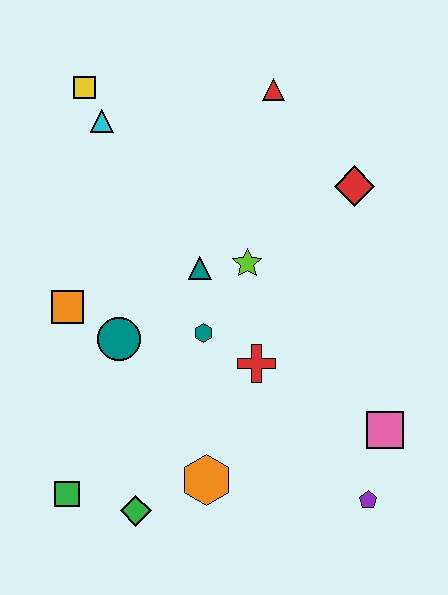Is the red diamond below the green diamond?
No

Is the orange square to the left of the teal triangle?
Yes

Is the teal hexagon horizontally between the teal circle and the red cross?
Yes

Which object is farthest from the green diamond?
The red triangle is farthest from the green diamond.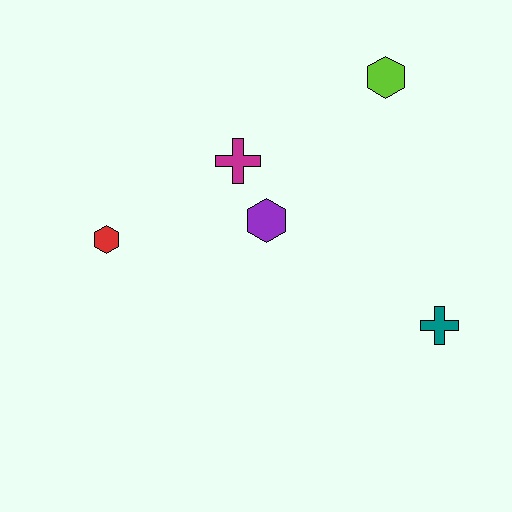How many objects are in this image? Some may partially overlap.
There are 5 objects.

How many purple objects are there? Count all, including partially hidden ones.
There is 1 purple object.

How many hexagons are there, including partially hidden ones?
There are 3 hexagons.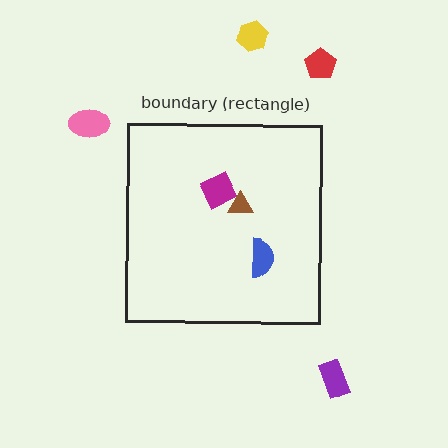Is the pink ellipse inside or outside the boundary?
Outside.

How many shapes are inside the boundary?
3 inside, 4 outside.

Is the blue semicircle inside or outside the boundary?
Inside.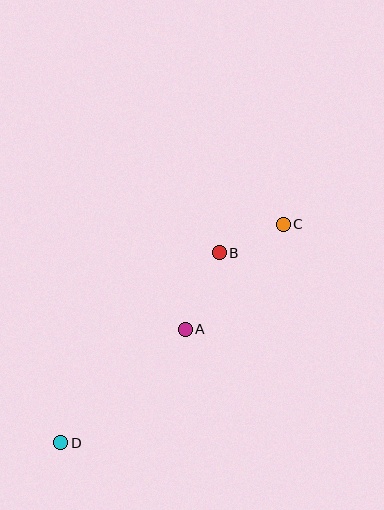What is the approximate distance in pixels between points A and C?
The distance between A and C is approximately 143 pixels.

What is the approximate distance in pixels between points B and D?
The distance between B and D is approximately 247 pixels.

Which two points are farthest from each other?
Points C and D are farthest from each other.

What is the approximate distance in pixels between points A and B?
The distance between A and B is approximately 84 pixels.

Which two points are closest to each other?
Points B and C are closest to each other.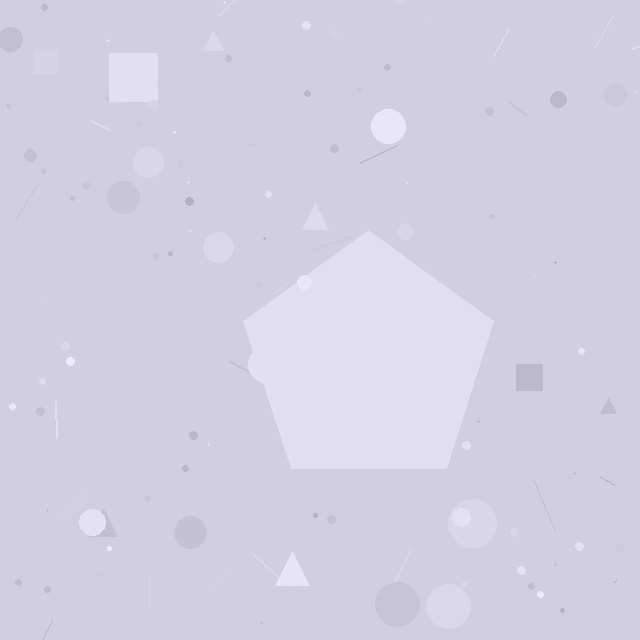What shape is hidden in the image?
A pentagon is hidden in the image.